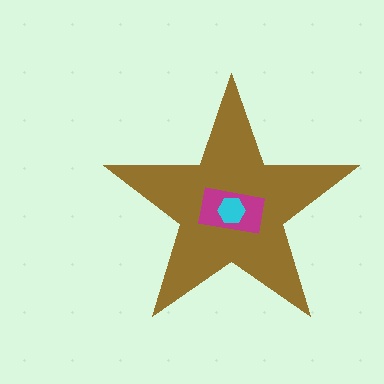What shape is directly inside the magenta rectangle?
The cyan hexagon.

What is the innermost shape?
The cyan hexagon.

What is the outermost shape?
The brown star.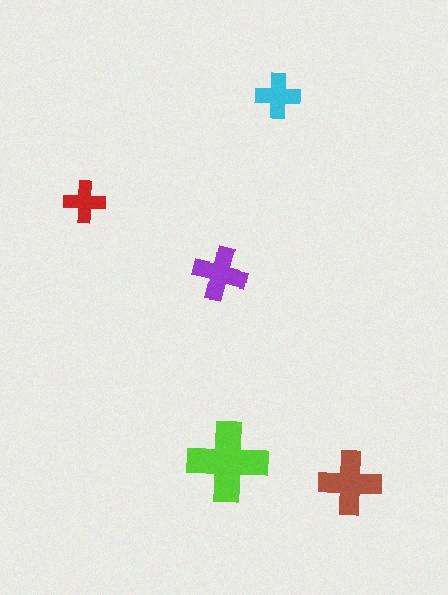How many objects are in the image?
There are 5 objects in the image.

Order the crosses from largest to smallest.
the lime one, the brown one, the purple one, the cyan one, the red one.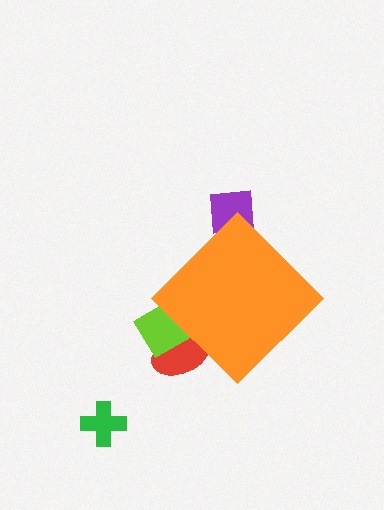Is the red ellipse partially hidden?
Yes, the red ellipse is partially hidden behind the orange diamond.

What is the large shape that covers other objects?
An orange diamond.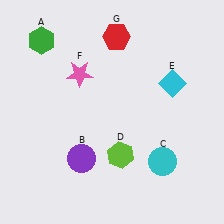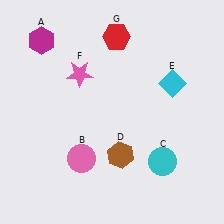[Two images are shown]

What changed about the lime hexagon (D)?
In Image 1, D is lime. In Image 2, it changed to brown.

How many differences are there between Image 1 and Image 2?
There are 3 differences between the two images.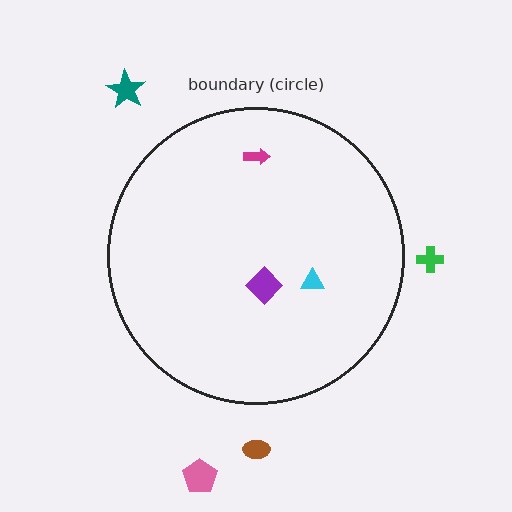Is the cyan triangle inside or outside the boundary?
Inside.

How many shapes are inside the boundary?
3 inside, 4 outside.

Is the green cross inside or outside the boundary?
Outside.